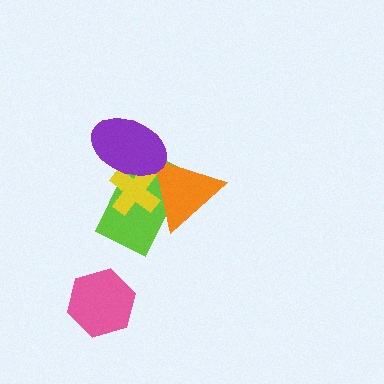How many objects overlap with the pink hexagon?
0 objects overlap with the pink hexagon.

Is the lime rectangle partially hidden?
Yes, it is partially covered by another shape.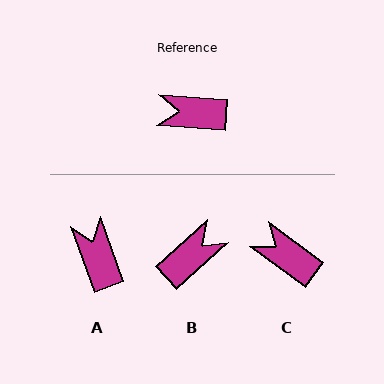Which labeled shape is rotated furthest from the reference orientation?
B, about 134 degrees away.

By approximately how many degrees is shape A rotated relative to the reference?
Approximately 66 degrees clockwise.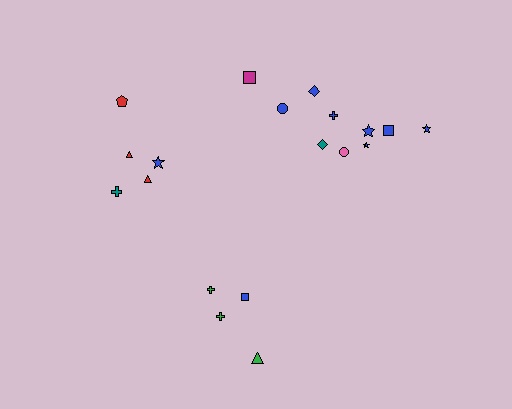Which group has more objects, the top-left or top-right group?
The top-right group.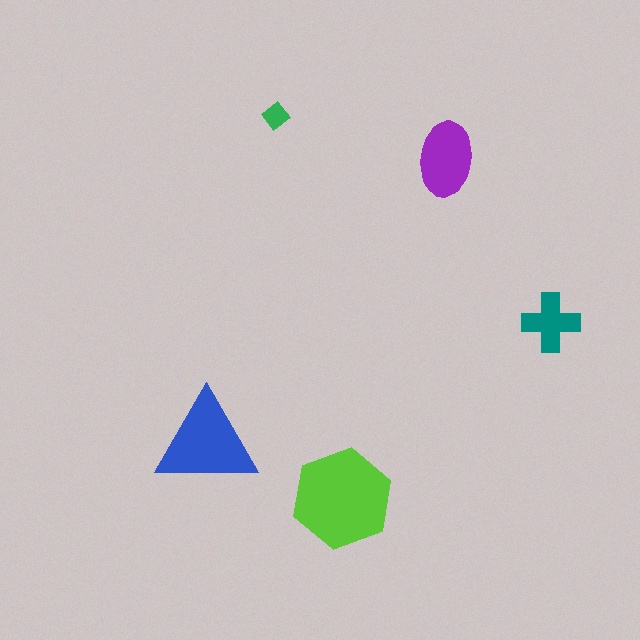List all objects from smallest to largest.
The green diamond, the teal cross, the purple ellipse, the blue triangle, the lime hexagon.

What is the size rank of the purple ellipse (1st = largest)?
3rd.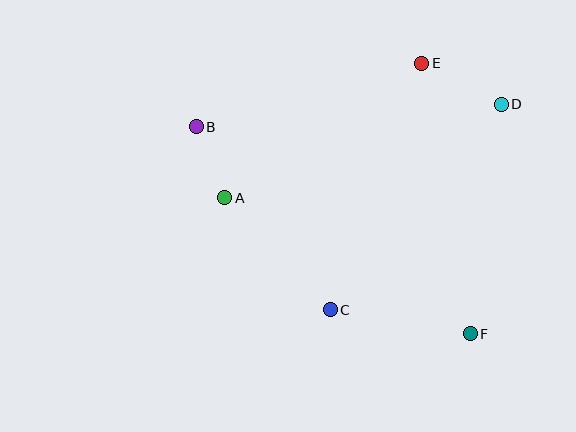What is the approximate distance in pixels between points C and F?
The distance between C and F is approximately 142 pixels.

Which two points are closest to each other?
Points A and B are closest to each other.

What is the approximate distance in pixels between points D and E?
The distance between D and E is approximately 90 pixels.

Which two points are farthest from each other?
Points B and F are farthest from each other.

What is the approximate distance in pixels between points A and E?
The distance between A and E is approximately 238 pixels.